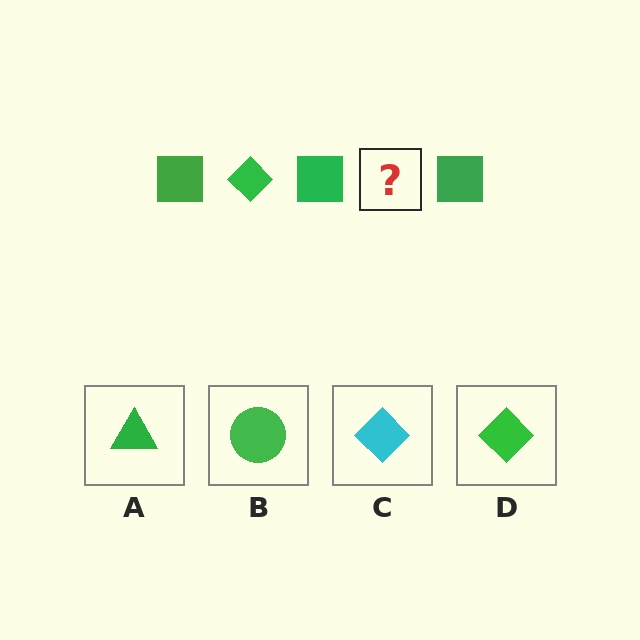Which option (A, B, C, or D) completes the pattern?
D.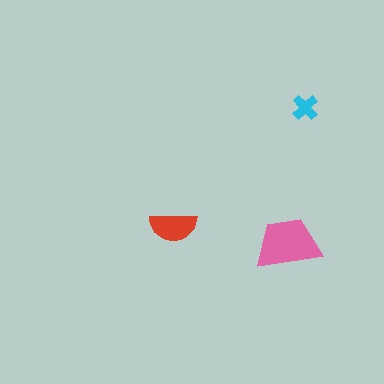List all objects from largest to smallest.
The pink trapezoid, the red semicircle, the cyan cross.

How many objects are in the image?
There are 3 objects in the image.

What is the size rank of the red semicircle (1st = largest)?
2nd.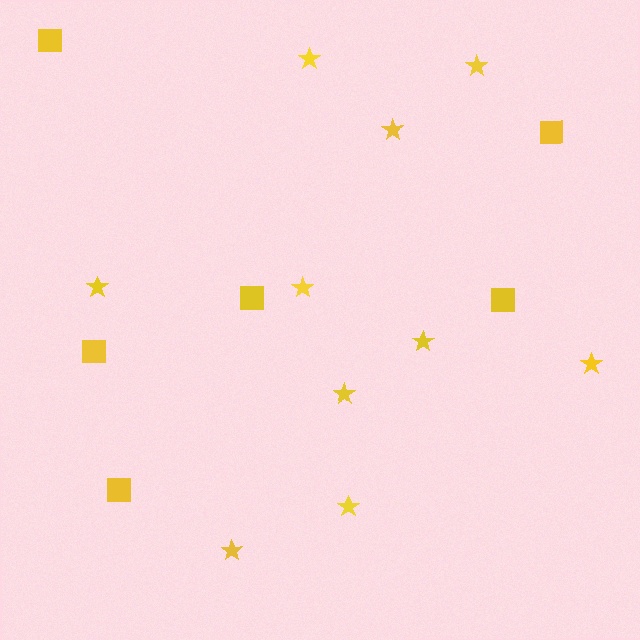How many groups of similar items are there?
There are 2 groups: one group of squares (6) and one group of stars (10).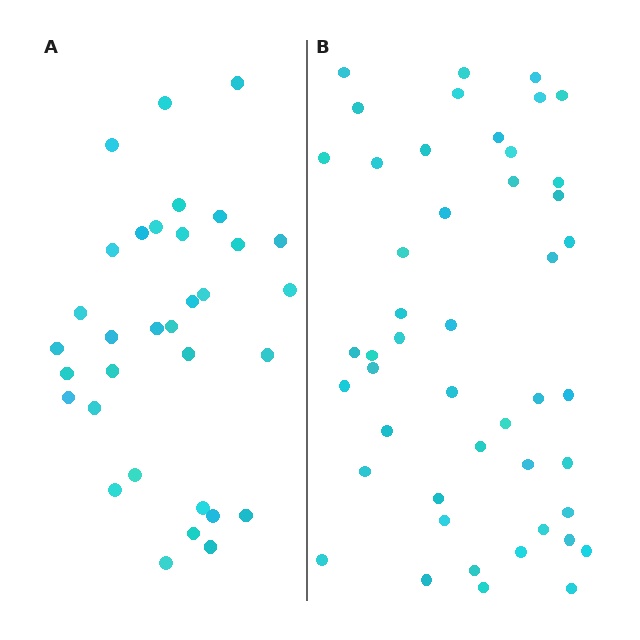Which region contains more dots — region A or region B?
Region B (the right region) has more dots.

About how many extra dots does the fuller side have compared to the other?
Region B has approximately 15 more dots than region A.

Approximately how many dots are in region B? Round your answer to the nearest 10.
About 50 dots. (The exact count is 47, which rounds to 50.)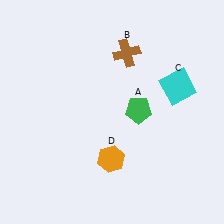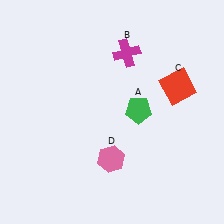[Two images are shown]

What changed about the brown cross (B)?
In Image 1, B is brown. In Image 2, it changed to magenta.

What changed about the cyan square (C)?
In Image 1, C is cyan. In Image 2, it changed to red.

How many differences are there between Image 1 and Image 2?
There are 3 differences between the two images.